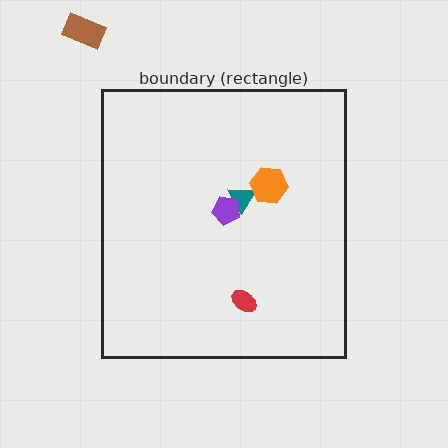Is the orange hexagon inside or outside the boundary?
Inside.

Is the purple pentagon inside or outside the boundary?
Inside.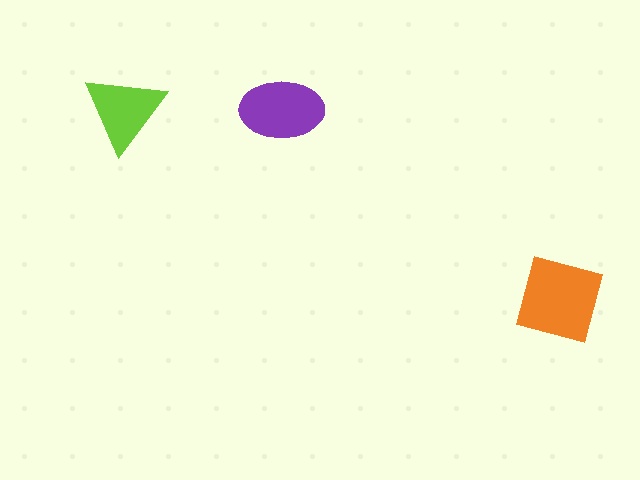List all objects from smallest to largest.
The lime triangle, the purple ellipse, the orange square.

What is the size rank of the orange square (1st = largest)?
1st.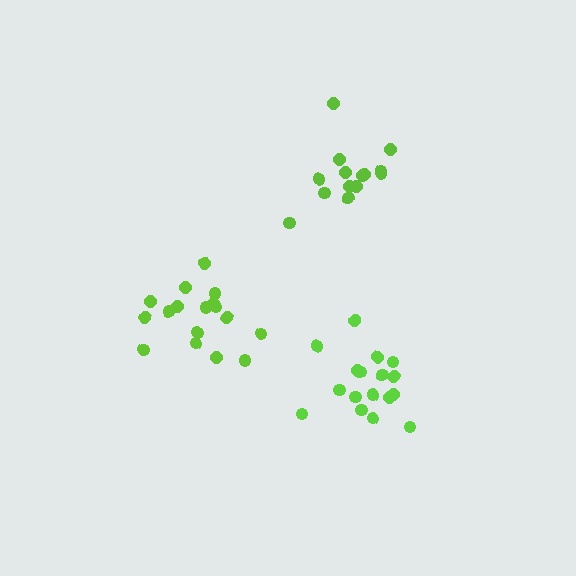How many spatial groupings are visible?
There are 3 spatial groupings.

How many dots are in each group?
Group 1: 14 dots, Group 2: 17 dots, Group 3: 17 dots (48 total).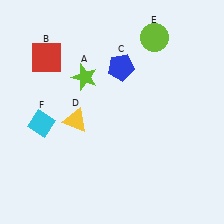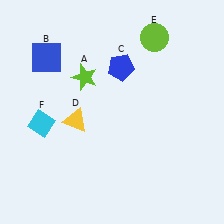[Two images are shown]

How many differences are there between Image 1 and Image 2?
There is 1 difference between the two images.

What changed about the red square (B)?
In Image 1, B is red. In Image 2, it changed to blue.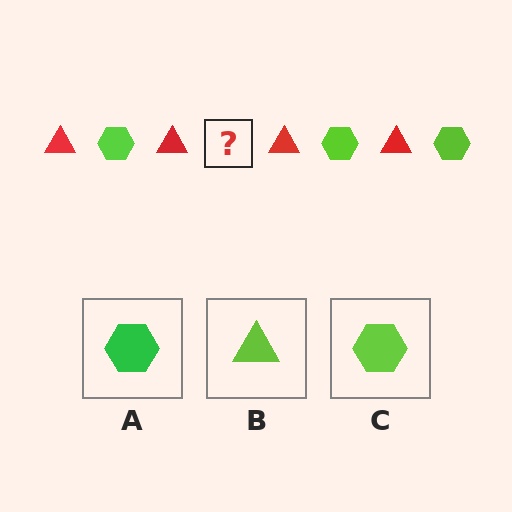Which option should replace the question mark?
Option C.